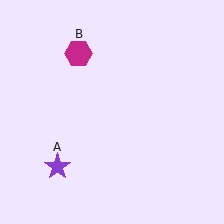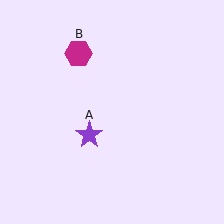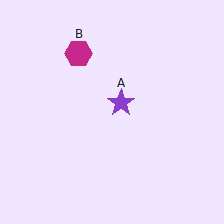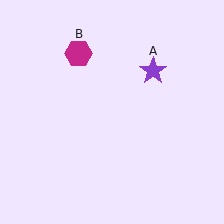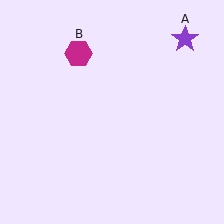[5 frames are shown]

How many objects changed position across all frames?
1 object changed position: purple star (object A).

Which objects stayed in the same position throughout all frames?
Magenta hexagon (object B) remained stationary.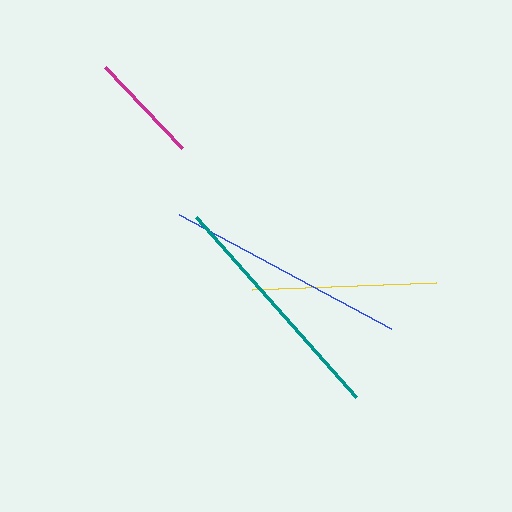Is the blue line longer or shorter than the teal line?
The blue line is longer than the teal line.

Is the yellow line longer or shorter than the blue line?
The blue line is longer than the yellow line.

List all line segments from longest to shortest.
From longest to shortest: blue, teal, yellow, magenta.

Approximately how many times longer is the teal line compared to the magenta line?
The teal line is approximately 2.1 times the length of the magenta line.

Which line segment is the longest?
The blue line is the longest at approximately 241 pixels.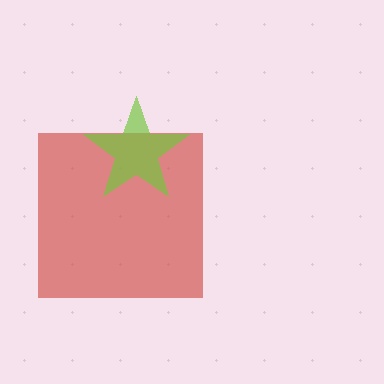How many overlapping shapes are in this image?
There are 2 overlapping shapes in the image.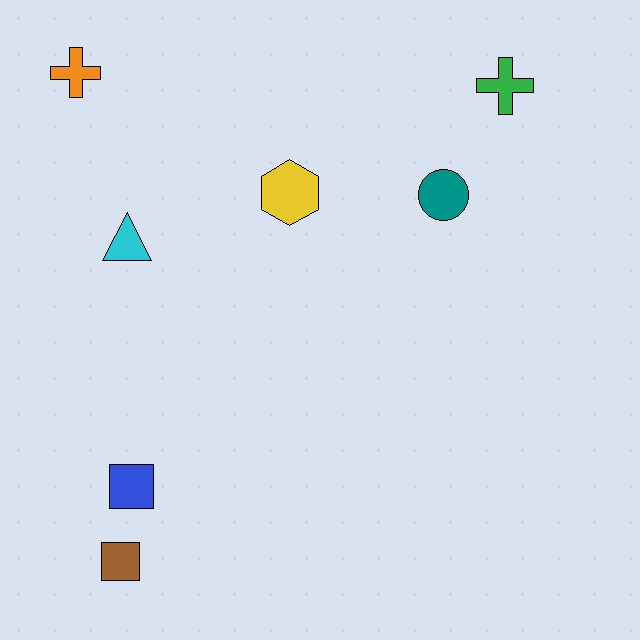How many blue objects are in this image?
There is 1 blue object.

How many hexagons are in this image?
There is 1 hexagon.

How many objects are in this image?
There are 7 objects.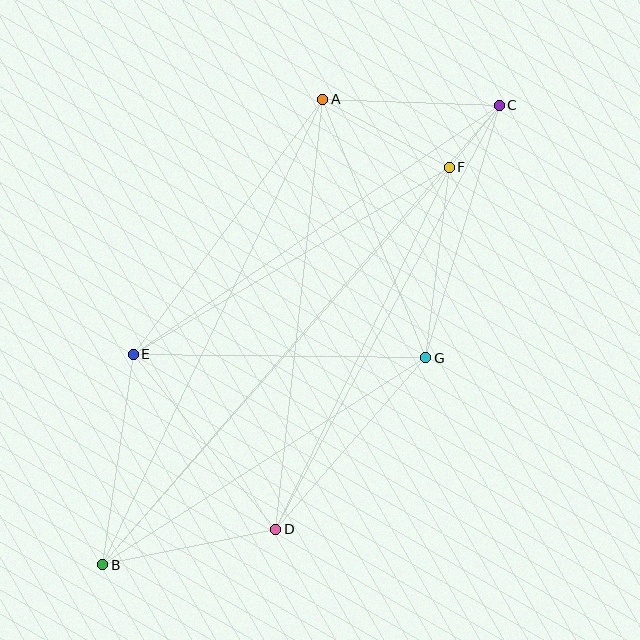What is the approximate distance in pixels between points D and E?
The distance between D and E is approximately 225 pixels.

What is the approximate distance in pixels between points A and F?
The distance between A and F is approximately 144 pixels.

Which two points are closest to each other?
Points C and F are closest to each other.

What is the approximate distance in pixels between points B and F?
The distance between B and F is approximately 527 pixels.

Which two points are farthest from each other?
Points B and C are farthest from each other.